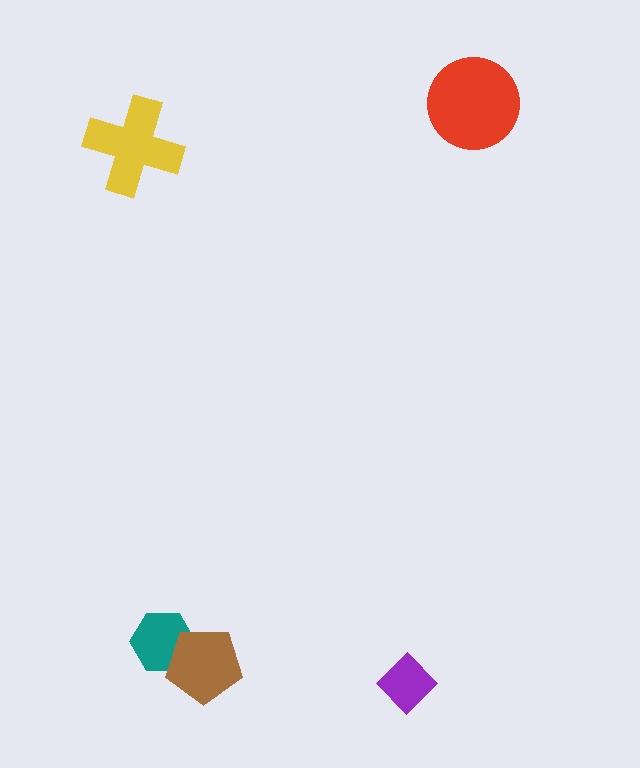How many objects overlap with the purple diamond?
0 objects overlap with the purple diamond.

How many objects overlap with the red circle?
0 objects overlap with the red circle.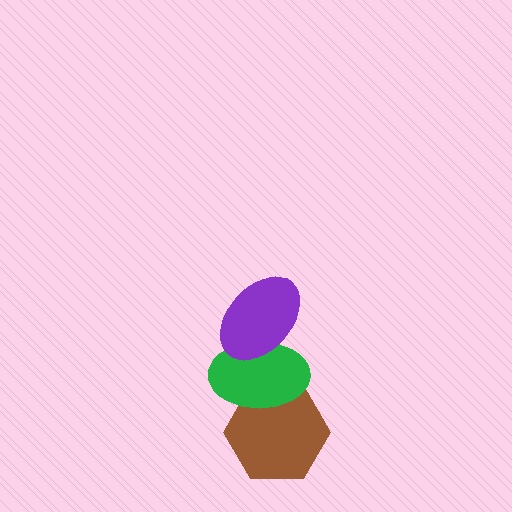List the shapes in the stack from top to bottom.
From top to bottom: the purple ellipse, the green ellipse, the brown hexagon.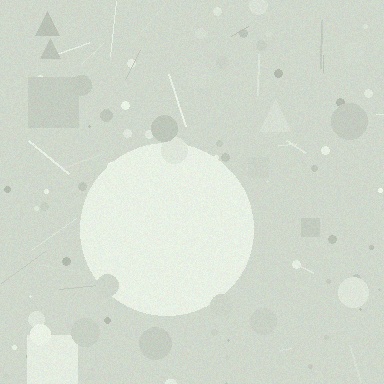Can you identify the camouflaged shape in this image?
The camouflaged shape is a circle.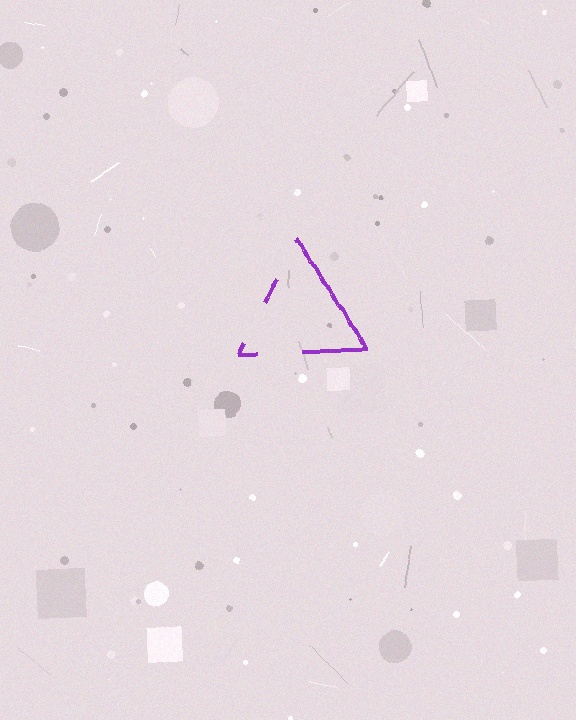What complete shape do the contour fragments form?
The contour fragments form a triangle.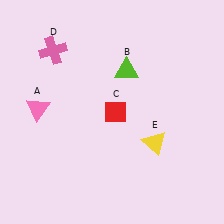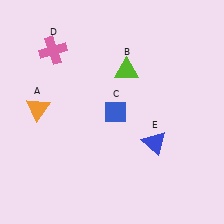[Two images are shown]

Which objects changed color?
A changed from pink to orange. C changed from red to blue. E changed from yellow to blue.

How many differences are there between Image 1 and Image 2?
There are 3 differences between the two images.